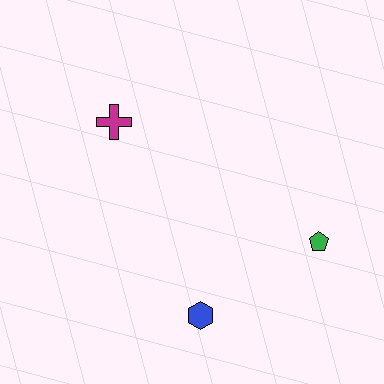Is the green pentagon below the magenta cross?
Yes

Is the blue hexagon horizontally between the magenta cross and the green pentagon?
Yes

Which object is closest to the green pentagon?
The blue hexagon is closest to the green pentagon.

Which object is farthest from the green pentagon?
The magenta cross is farthest from the green pentagon.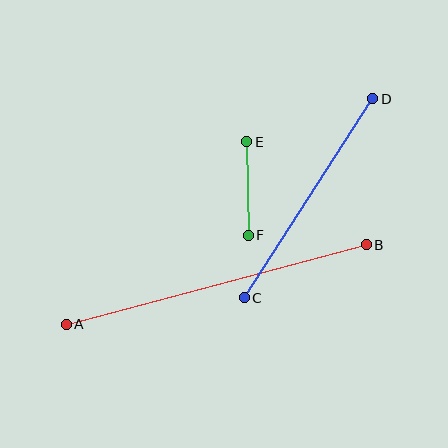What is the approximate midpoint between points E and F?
The midpoint is at approximately (248, 189) pixels.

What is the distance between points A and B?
The distance is approximately 311 pixels.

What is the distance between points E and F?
The distance is approximately 94 pixels.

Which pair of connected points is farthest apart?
Points A and B are farthest apart.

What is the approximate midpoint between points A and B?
The midpoint is at approximately (216, 285) pixels.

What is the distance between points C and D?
The distance is approximately 237 pixels.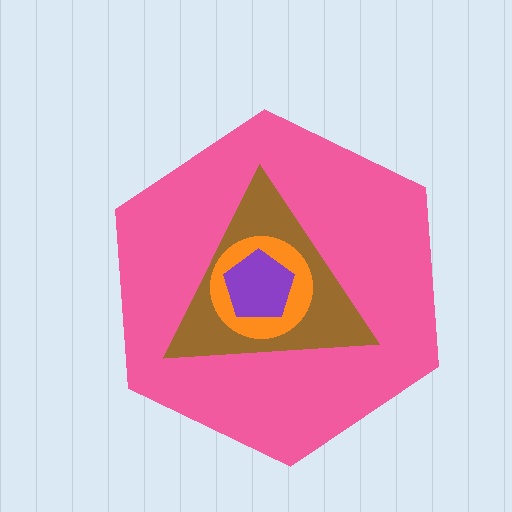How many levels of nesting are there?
4.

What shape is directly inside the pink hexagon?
The brown triangle.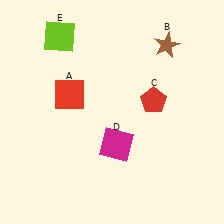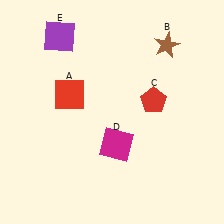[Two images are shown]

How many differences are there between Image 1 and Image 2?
There is 1 difference between the two images.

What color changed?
The square (E) changed from lime in Image 1 to purple in Image 2.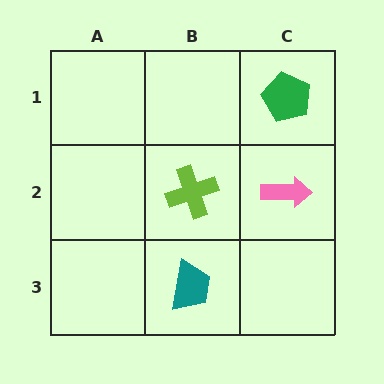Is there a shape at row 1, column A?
No, that cell is empty.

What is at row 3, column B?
A teal trapezoid.